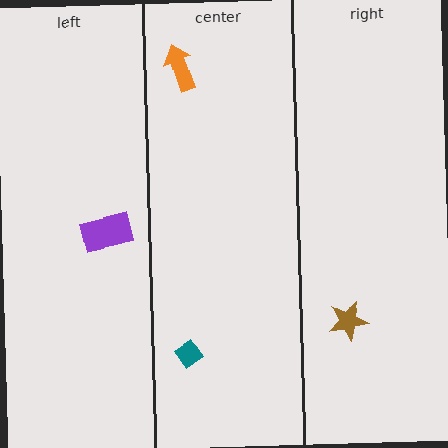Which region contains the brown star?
The right region.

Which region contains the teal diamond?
The center region.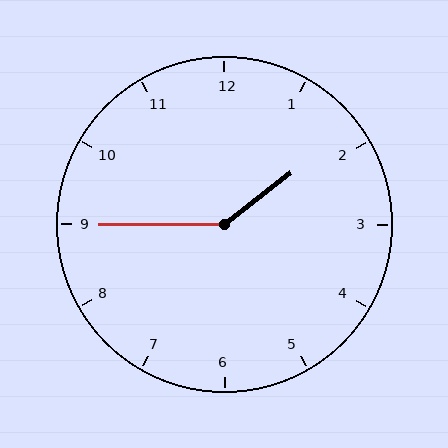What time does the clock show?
1:45.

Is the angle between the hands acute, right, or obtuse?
It is obtuse.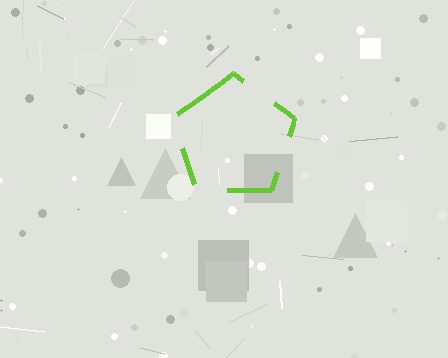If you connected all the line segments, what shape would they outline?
They would outline a pentagon.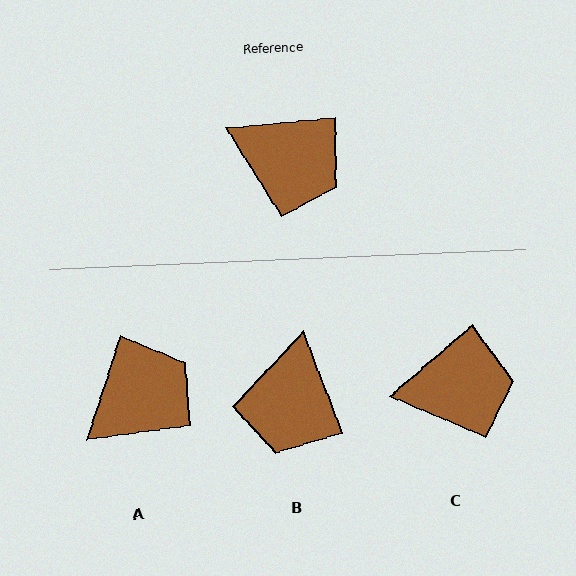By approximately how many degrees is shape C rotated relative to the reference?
Approximately 35 degrees counter-clockwise.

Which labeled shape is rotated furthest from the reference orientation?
B, about 75 degrees away.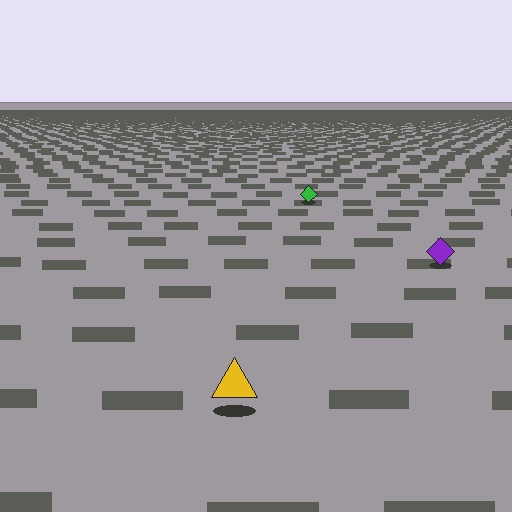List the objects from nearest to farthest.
From nearest to farthest: the yellow triangle, the purple diamond, the green diamond.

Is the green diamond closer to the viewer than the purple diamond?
No. The purple diamond is closer — you can tell from the texture gradient: the ground texture is coarser near it.